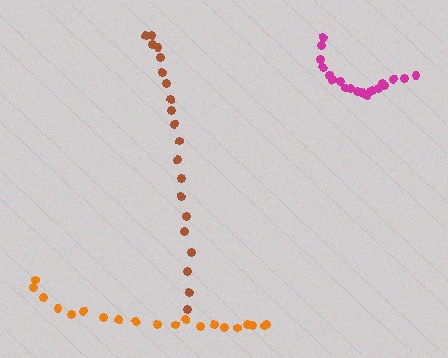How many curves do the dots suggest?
There are 3 distinct paths.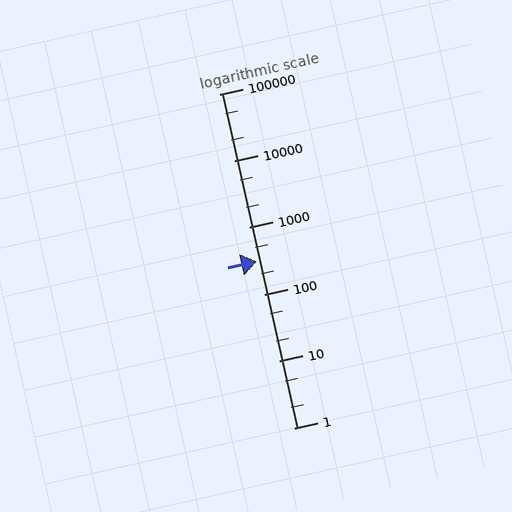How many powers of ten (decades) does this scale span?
The scale spans 5 decades, from 1 to 100000.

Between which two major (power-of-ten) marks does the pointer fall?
The pointer is between 100 and 1000.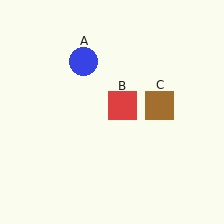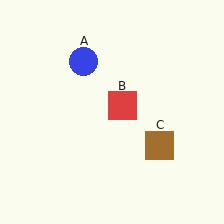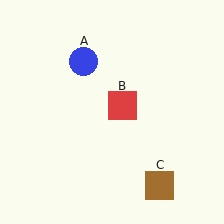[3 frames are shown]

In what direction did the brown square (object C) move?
The brown square (object C) moved down.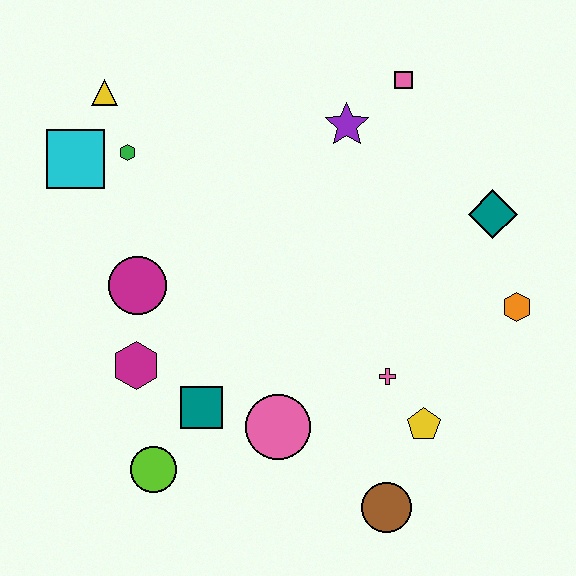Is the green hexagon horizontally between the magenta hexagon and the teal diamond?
No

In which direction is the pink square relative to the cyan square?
The pink square is to the right of the cyan square.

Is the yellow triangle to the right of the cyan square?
Yes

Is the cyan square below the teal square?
No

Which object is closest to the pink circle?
The teal square is closest to the pink circle.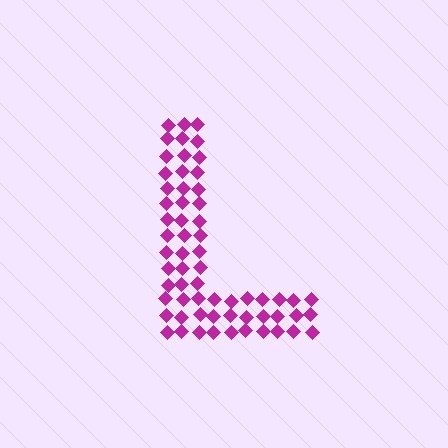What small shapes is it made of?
It is made of small diamonds.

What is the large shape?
The large shape is the letter L.